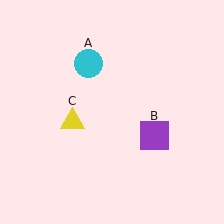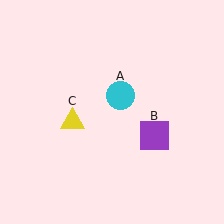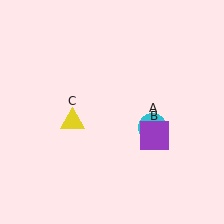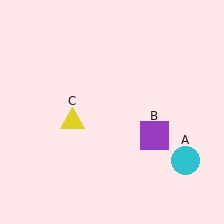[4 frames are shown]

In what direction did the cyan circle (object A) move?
The cyan circle (object A) moved down and to the right.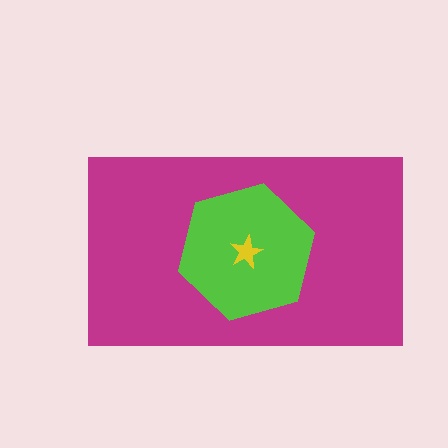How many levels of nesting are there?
3.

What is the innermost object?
The yellow star.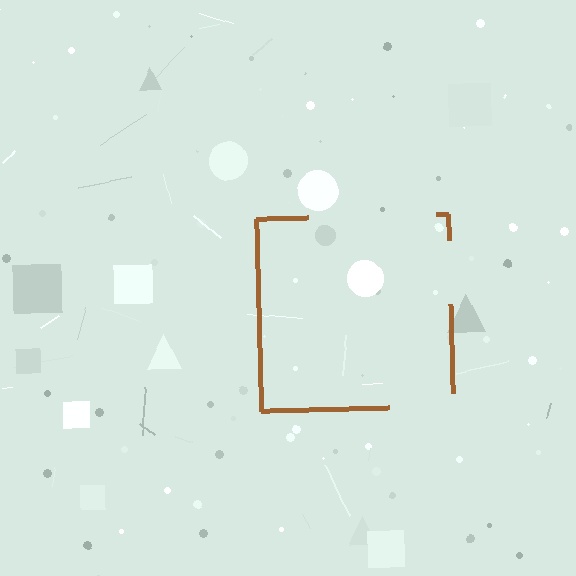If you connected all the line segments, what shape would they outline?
They would outline a square.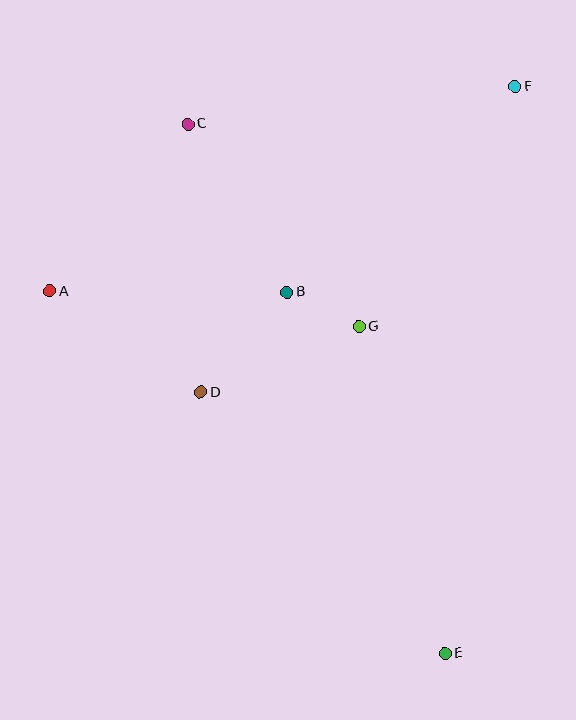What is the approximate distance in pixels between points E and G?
The distance between E and G is approximately 338 pixels.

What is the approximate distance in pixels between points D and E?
The distance between D and E is approximately 357 pixels.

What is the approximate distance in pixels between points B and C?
The distance between B and C is approximately 195 pixels.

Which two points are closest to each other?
Points B and G are closest to each other.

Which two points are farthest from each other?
Points C and E are farthest from each other.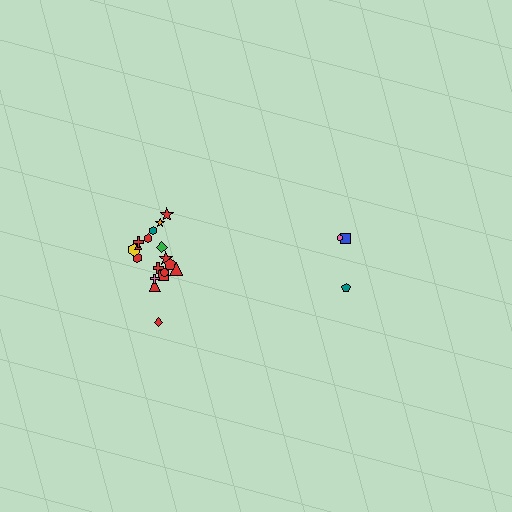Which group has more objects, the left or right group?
The left group.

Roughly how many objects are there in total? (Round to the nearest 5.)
Roughly 20 objects in total.